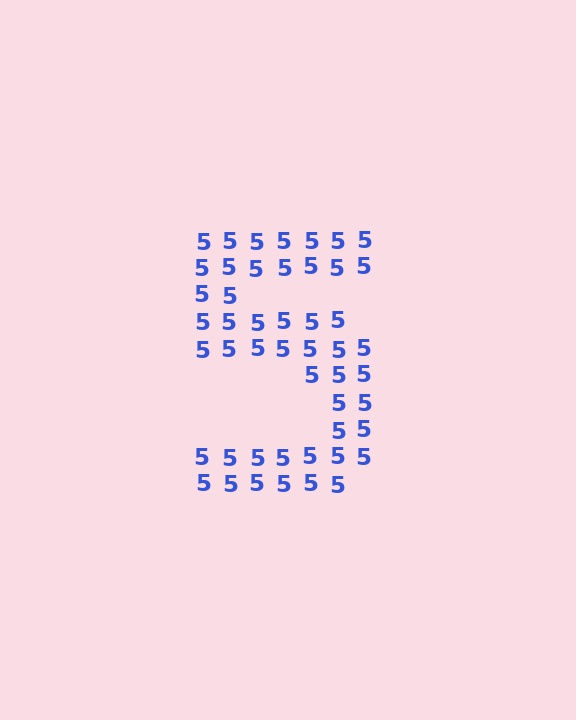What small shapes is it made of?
It is made of small digit 5's.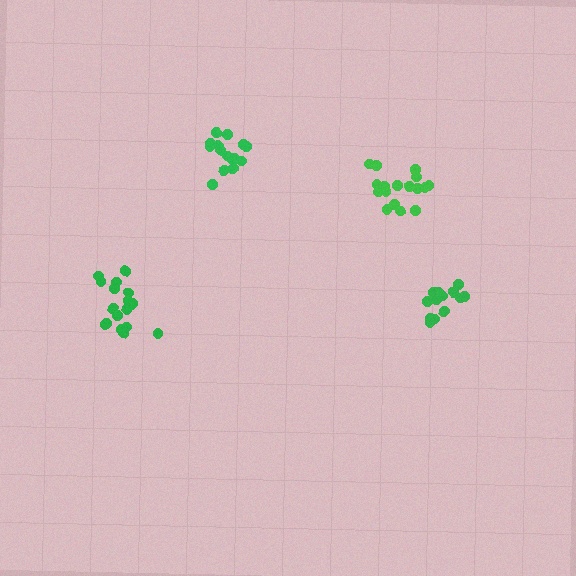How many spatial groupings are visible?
There are 4 spatial groupings.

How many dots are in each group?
Group 1: 17 dots, Group 2: 19 dots, Group 3: 13 dots, Group 4: 16 dots (65 total).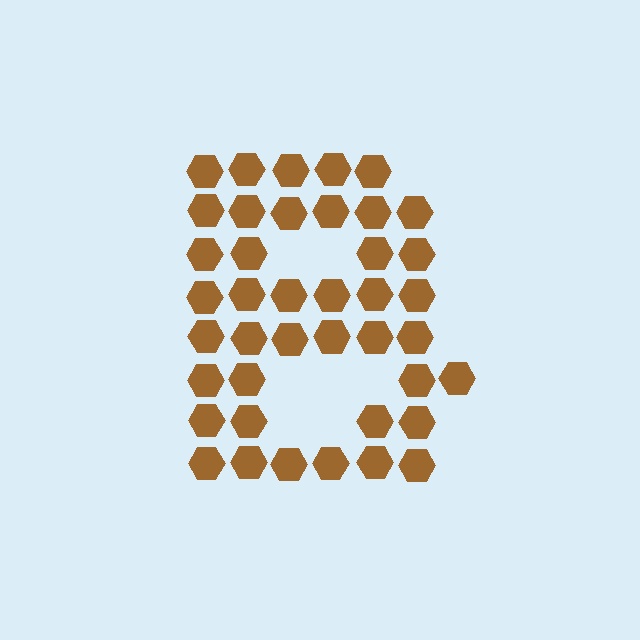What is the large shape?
The large shape is the letter B.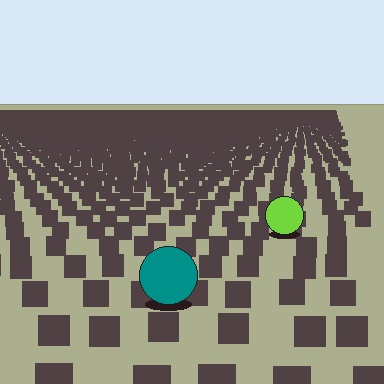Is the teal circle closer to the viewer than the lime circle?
Yes. The teal circle is closer — you can tell from the texture gradient: the ground texture is coarser near it.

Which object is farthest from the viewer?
The lime circle is farthest from the viewer. It appears smaller and the ground texture around it is denser.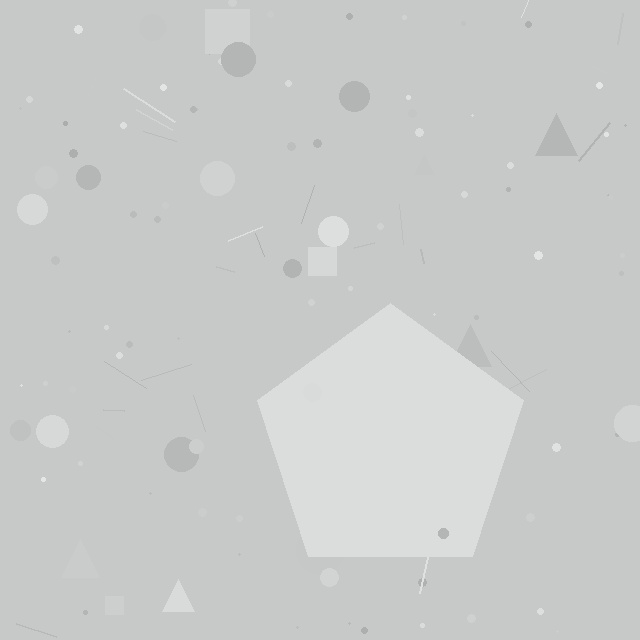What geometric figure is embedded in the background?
A pentagon is embedded in the background.